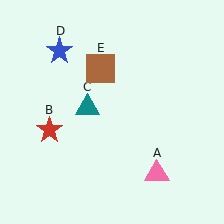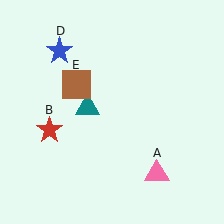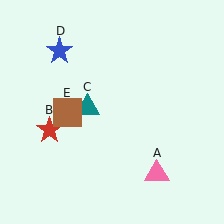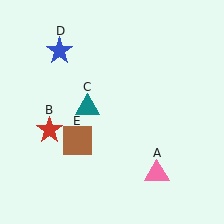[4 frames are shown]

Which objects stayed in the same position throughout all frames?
Pink triangle (object A) and red star (object B) and teal triangle (object C) and blue star (object D) remained stationary.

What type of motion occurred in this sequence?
The brown square (object E) rotated counterclockwise around the center of the scene.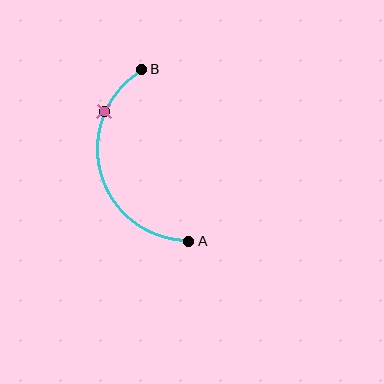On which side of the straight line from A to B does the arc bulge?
The arc bulges to the left of the straight line connecting A and B.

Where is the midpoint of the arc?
The arc midpoint is the point on the curve farthest from the straight line joining A and B. It sits to the left of that line.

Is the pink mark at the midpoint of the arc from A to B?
No. The pink mark lies on the arc but is closer to endpoint B. The arc midpoint would be at the point on the curve equidistant along the arc from both A and B.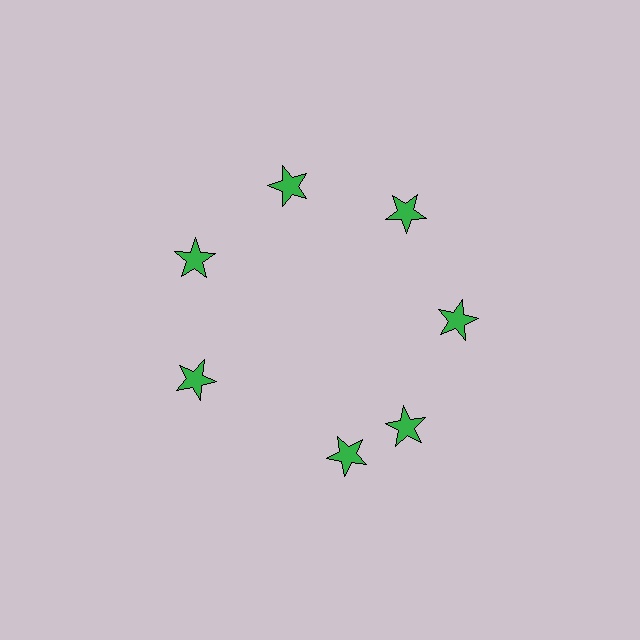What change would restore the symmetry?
The symmetry would be restored by rotating it back into even spacing with its neighbors so that all 7 stars sit at equal angles and equal distance from the center.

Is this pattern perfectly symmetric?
No. The 7 green stars are arranged in a ring, but one element near the 6 o'clock position is rotated out of alignment along the ring, breaking the 7-fold rotational symmetry.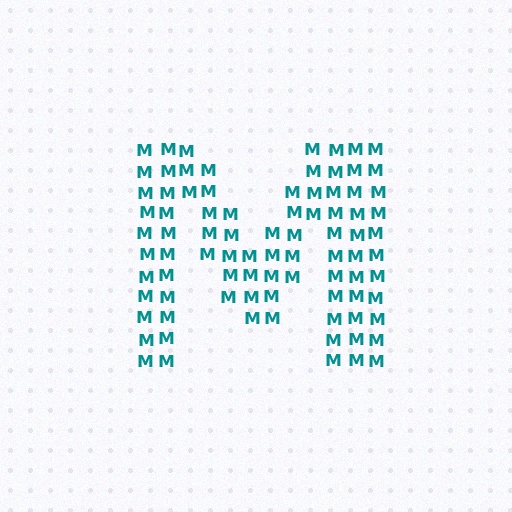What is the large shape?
The large shape is the letter M.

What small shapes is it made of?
It is made of small letter M's.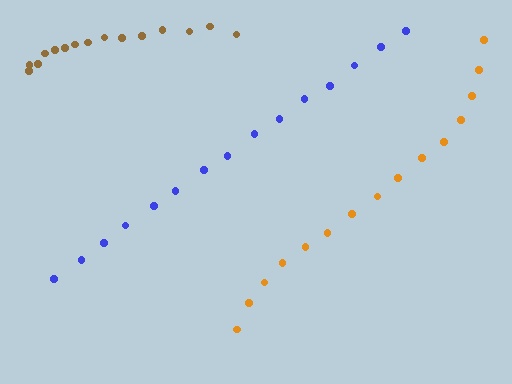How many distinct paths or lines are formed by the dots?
There are 3 distinct paths.